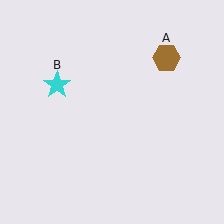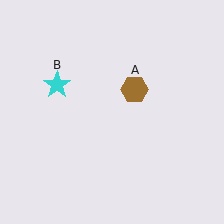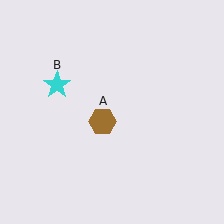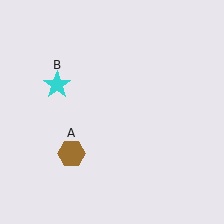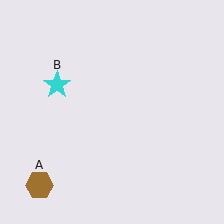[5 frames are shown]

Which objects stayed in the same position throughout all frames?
Cyan star (object B) remained stationary.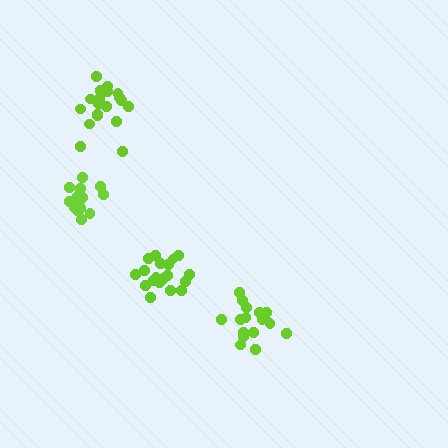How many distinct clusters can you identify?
There are 4 distinct clusters.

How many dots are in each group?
Group 1: 17 dots, Group 2: 20 dots, Group 3: 19 dots, Group 4: 15 dots (71 total).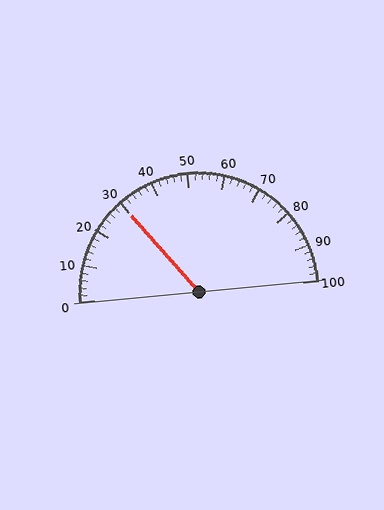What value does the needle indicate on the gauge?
The needle indicates approximately 30.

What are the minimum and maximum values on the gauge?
The gauge ranges from 0 to 100.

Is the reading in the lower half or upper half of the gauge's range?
The reading is in the lower half of the range (0 to 100).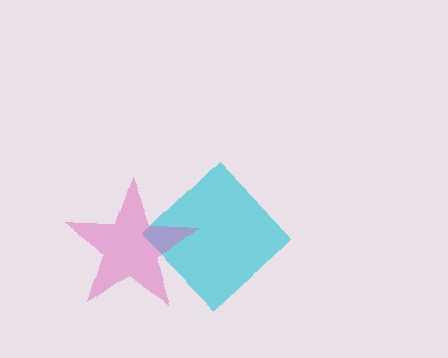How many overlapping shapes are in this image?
There are 2 overlapping shapes in the image.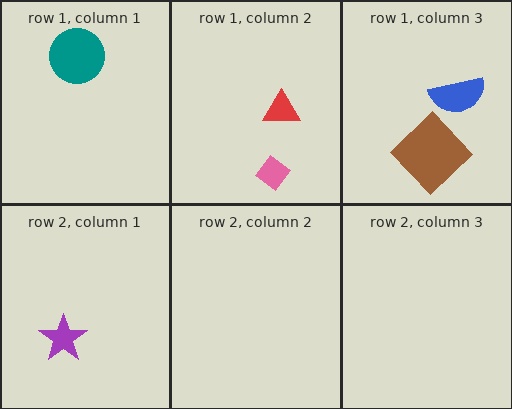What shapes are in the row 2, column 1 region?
The purple star.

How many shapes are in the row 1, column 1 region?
1.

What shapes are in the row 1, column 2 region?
The pink diamond, the red triangle.